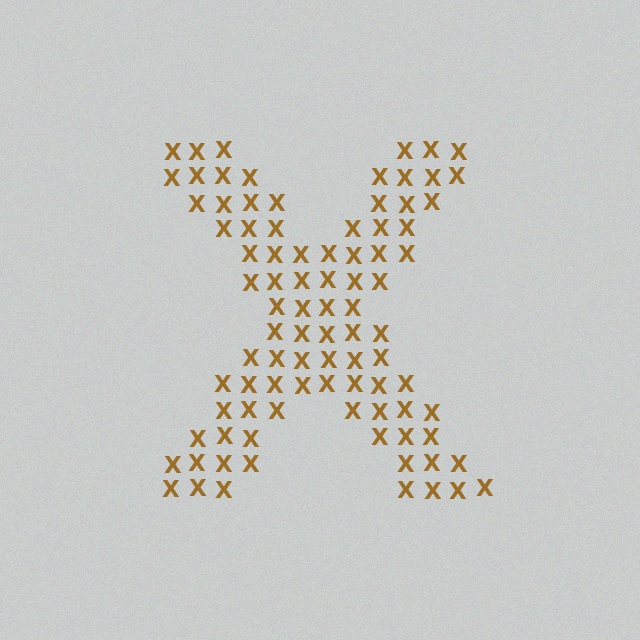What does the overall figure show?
The overall figure shows the letter X.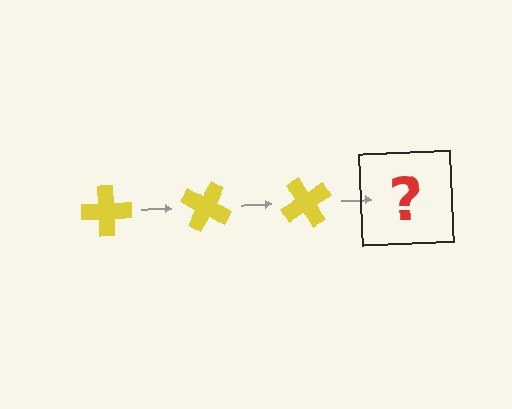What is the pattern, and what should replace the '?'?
The pattern is that the cross rotates 30 degrees each step. The '?' should be a yellow cross rotated 90 degrees.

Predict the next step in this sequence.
The next step is a yellow cross rotated 90 degrees.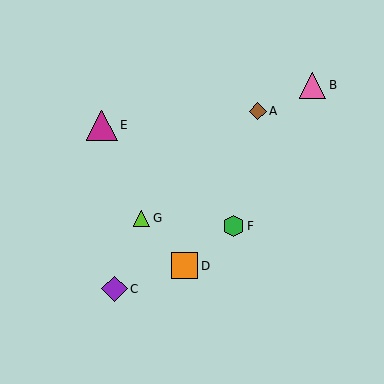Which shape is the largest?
The magenta triangle (labeled E) is the largest.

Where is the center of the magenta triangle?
The center of the magenta triangle is at (102, 125).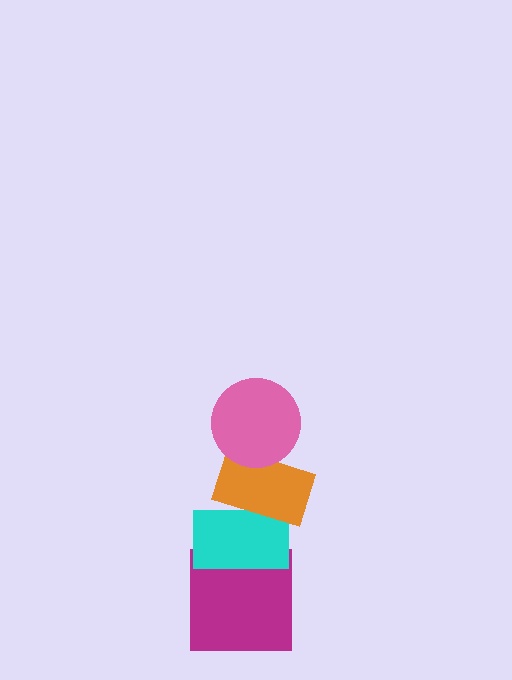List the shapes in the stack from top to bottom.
From top to bottom: the pink circle, the orange rectangle, the cyan rectangle, the magenta square.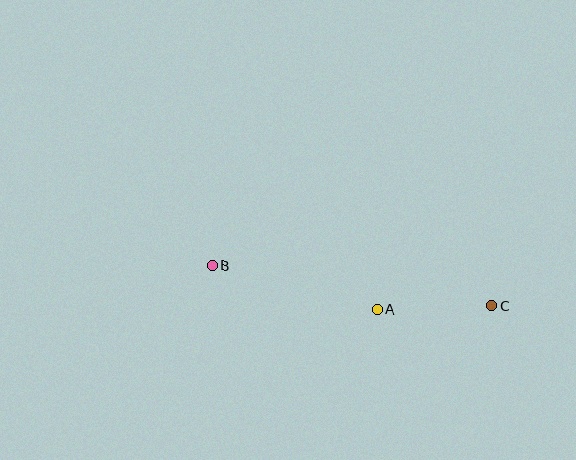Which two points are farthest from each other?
Points B and C are farthest from each other.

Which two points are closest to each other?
Points A and C are closest to each other.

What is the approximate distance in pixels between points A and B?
The distance between A and B is approximately 171 pixels.